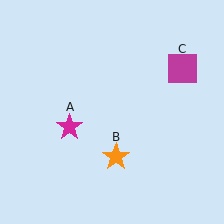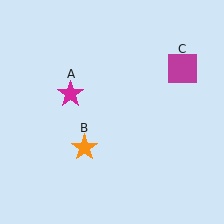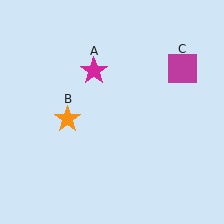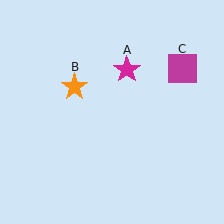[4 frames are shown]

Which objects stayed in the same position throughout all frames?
Magenta square (object C) remained stationary.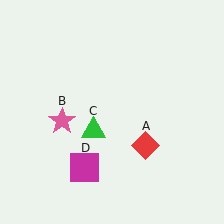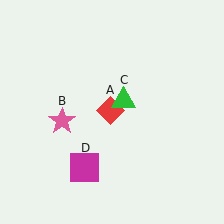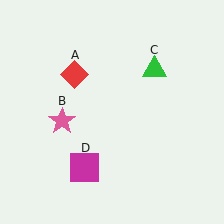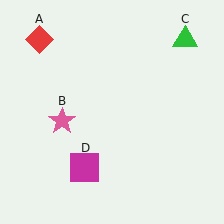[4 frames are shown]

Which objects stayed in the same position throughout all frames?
Pink star (object B) and magenta square (object D) remained stationary.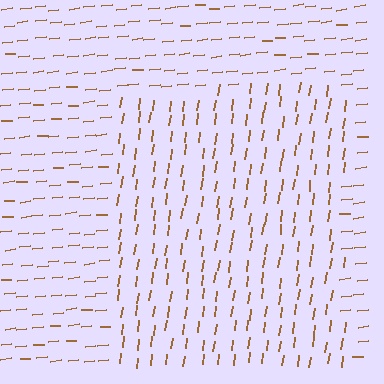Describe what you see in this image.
The image is filled with small brown line segments. A rectangle region in the image has lines oriented differently from the surrounding lines, creating a visible texture boundary.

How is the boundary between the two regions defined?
The boundary is defined purely by a change in line orientation (approximately 76 degrees difference). All lines are the same color and thickness.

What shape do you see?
I see a rectangle.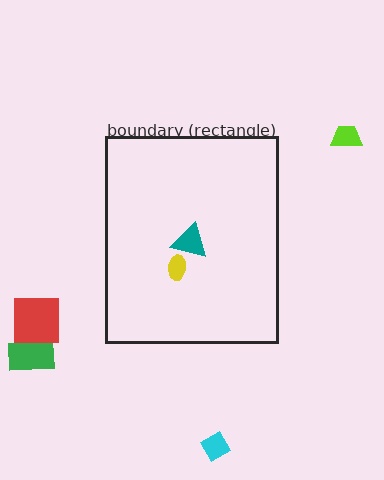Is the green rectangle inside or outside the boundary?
Outside.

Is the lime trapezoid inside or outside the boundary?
Outside.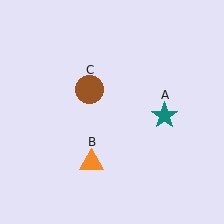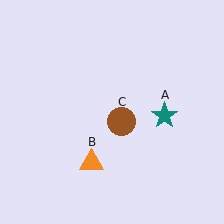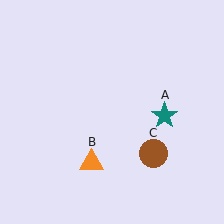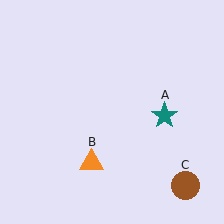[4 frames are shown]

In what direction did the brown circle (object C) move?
The brown circle (object C) moved down and to the right.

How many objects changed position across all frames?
1 object changed position: brown circle (object C).